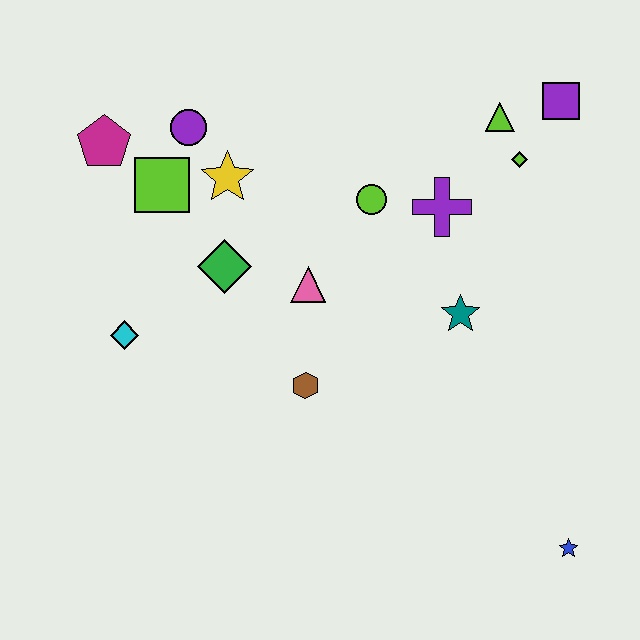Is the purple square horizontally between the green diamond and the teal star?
No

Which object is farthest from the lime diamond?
The cyan diamond is farthest from the lime diamond.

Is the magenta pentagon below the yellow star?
No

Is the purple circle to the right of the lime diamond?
No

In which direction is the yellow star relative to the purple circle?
The yellow star is below the purple circle.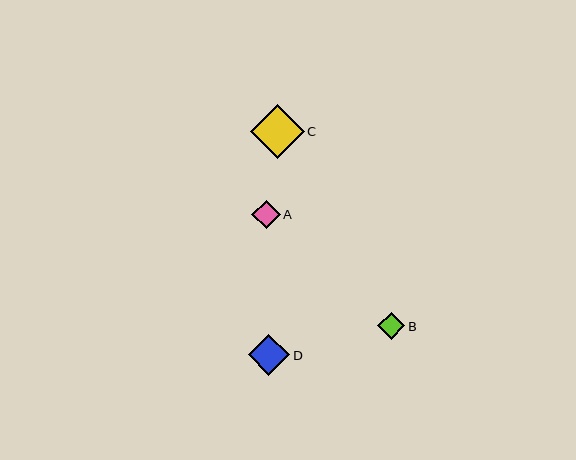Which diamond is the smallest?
Diamond B is the smallest with a size of approximately 27 pixels.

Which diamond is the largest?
Diamond C is the largest with a size of approximately 54 pixels.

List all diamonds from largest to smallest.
From largest to smallest: C, D, A, B.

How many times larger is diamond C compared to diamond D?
Diamond C is approximately 1.3 times the size of diamond D.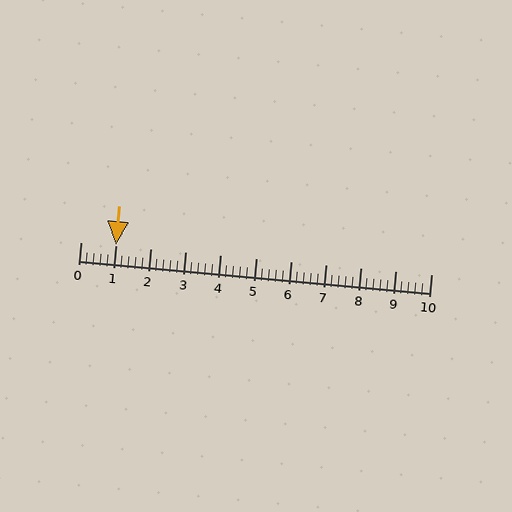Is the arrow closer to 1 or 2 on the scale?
The arrow is closer to 1.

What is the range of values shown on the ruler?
The ruler shows values from 0 to 10.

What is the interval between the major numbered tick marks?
The major tick marks are spaced 1 units apart.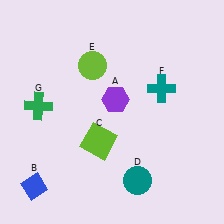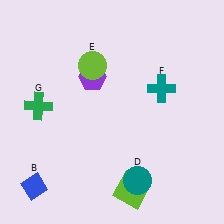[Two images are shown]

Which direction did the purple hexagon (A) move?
The purple hexagon (A) moved left.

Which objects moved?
The objects that moved are: the purple hexagon (A), the lime square (C).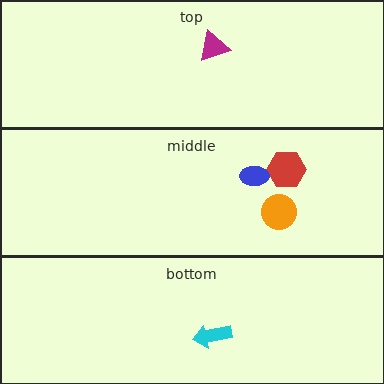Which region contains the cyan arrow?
The bottom region.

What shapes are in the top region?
The magenta triangle.